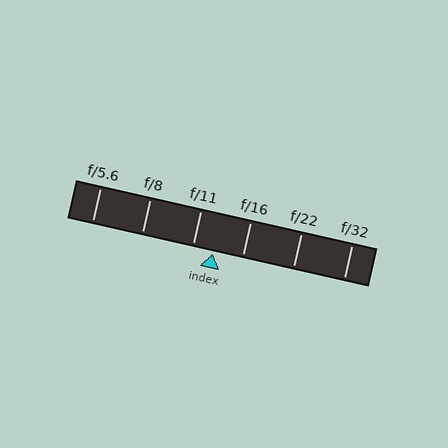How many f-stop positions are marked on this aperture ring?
There are 6 f-stop positions marked.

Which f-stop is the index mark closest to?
The index mark is closest to f/11.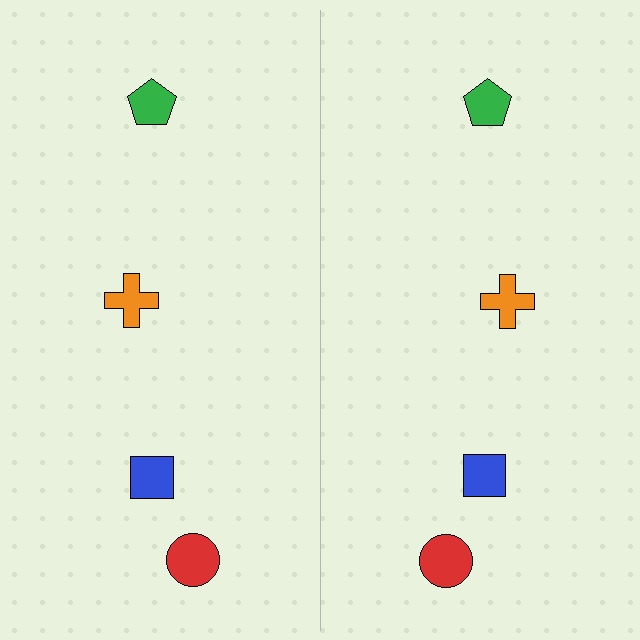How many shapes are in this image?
There are 8 shapes in this image.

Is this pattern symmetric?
Yes, this pattern has bilateral (reflection) symmetry.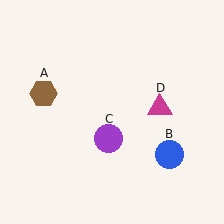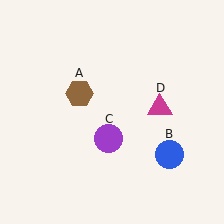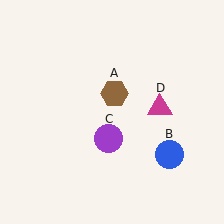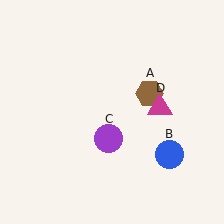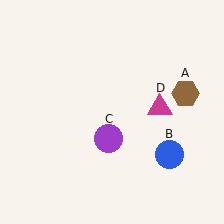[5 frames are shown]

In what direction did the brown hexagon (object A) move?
The brown hexagon (object A) moved right.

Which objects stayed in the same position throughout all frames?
Blue circle (object B) and purple circle (object C) and magenta triangle (object D) remained stationary.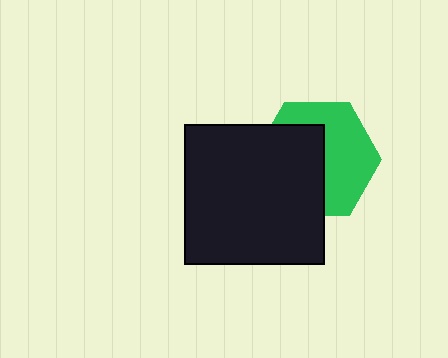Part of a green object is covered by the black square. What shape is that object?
It is a hexagon.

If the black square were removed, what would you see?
You would see the complete green hexagon.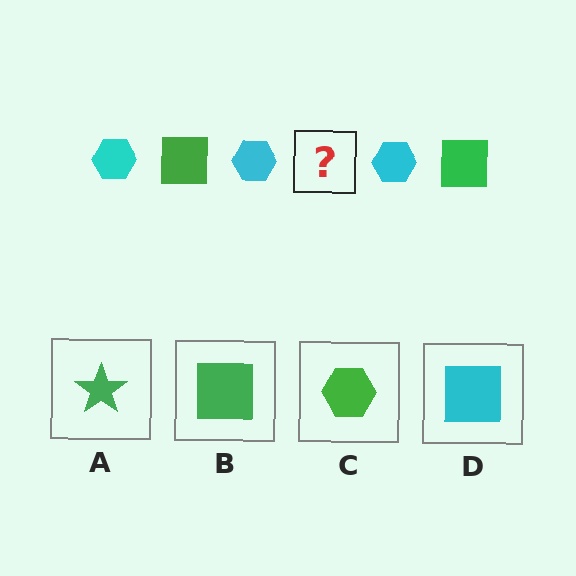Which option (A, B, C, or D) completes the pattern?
B.